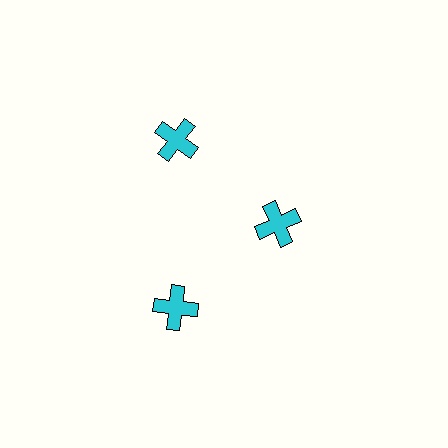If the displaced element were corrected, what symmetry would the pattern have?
It would have 3-fold rotational symmetry — the pattern would map onto itself every 120 degrees.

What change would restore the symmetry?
The symmetry would be restored by moving it outward, back onto the ring so that all 3 crosses sit at equal angles and equal distance from the center.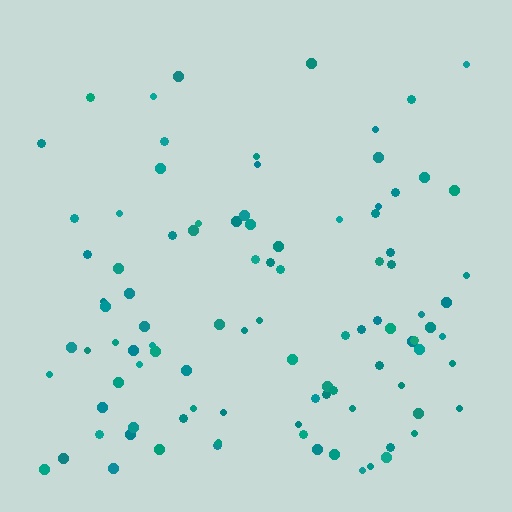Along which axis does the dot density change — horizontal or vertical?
Vertical.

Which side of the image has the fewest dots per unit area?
The top.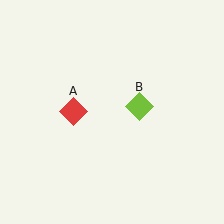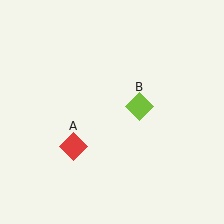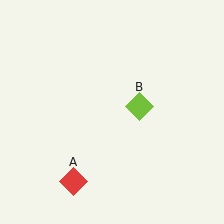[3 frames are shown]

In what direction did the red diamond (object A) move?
The red diamond (object A) moved down.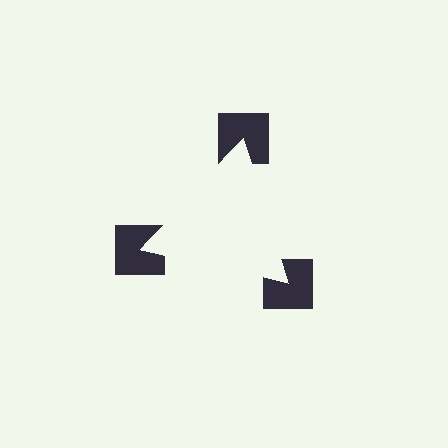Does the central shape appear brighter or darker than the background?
It typically appears slightly brighter than the background, even though no actual brightness change is drawn.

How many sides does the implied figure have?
3 sides.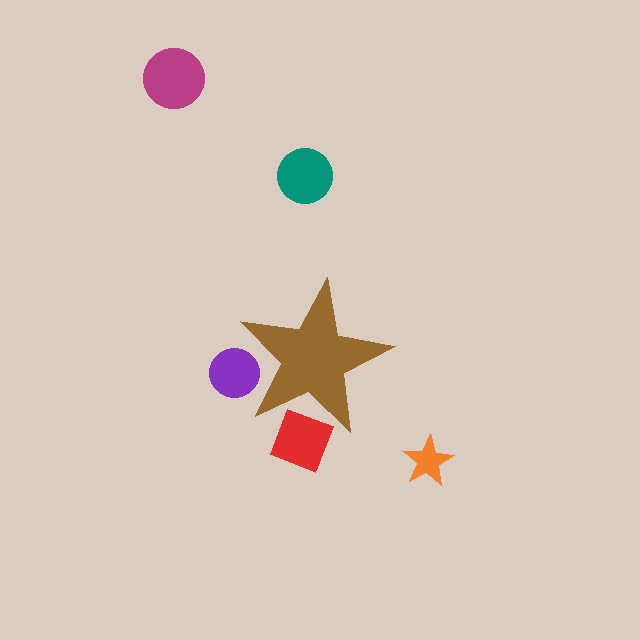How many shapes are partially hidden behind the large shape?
2 shapes are partially hidden.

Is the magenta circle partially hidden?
No, the magenta circle is fully visible.